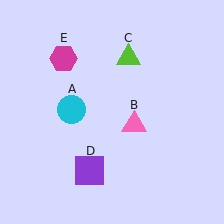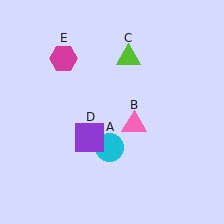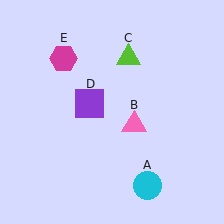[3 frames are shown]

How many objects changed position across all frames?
2 objects changed position: cyan circle (object A), purple square (object D).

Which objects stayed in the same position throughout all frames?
Pink triangle (object B) and lime triangle (object C) and magenta hexagon (object E) remained stationary.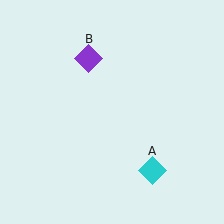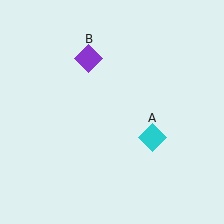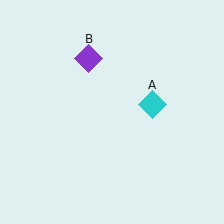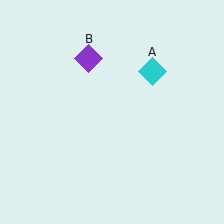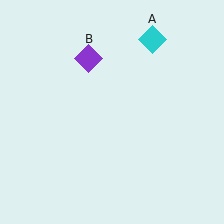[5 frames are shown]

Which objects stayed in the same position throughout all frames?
Purple diamond (object B) remained stationary.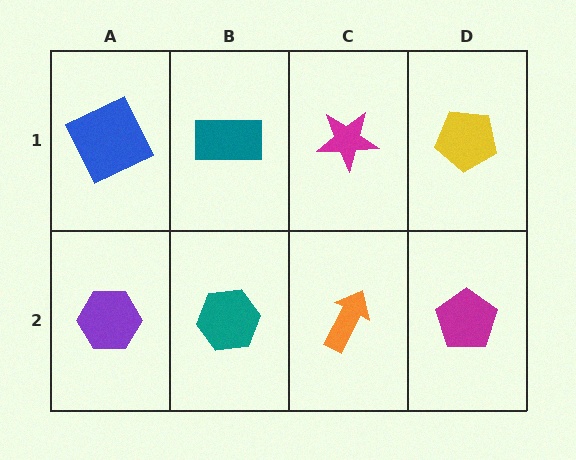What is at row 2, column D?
A magenta pentagon.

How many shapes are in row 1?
4 shapes.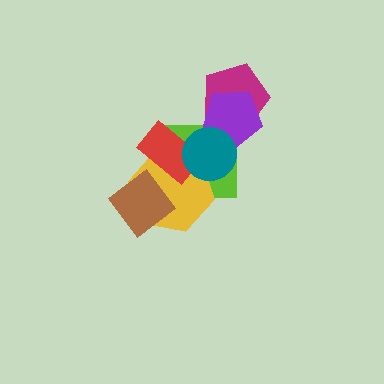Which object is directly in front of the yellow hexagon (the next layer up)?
The red rectangle is directly in front of the yellow hexagon.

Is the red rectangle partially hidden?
Yes, it is partially covered by another shape.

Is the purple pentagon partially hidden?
Yes, it is partially covered by another shape.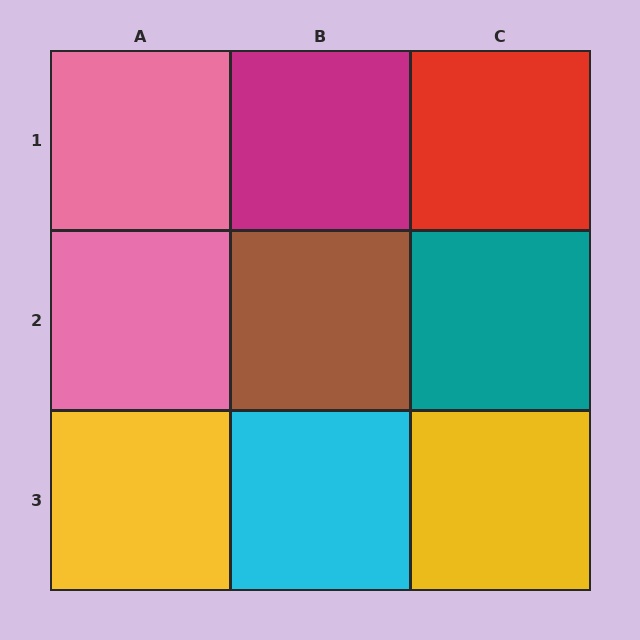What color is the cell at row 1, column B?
Magenta.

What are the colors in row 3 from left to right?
Yellow, cyan, yellow.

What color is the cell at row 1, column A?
Pink.